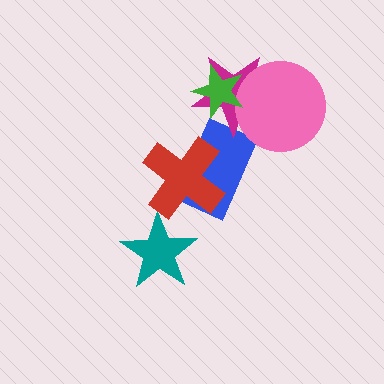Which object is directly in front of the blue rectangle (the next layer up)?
The magenta star is directly in front of the blue rectangle.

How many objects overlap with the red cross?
1 object overlaps with the red cross.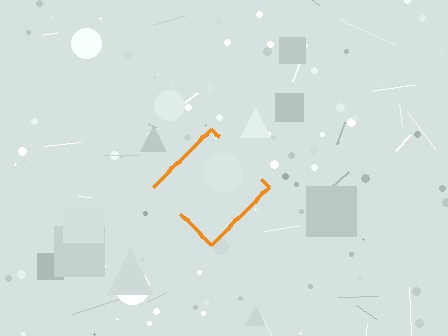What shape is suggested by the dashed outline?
The dashed outline suggests a diamond.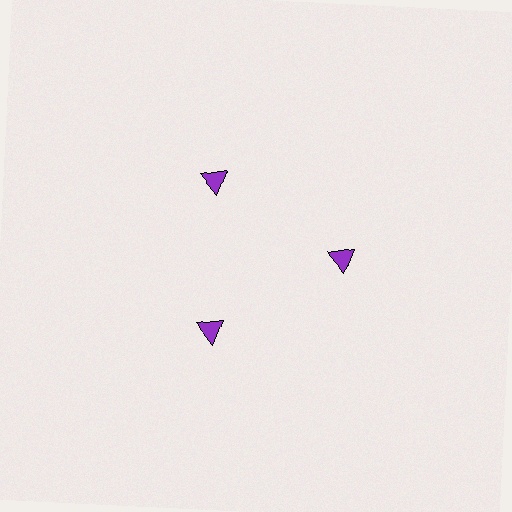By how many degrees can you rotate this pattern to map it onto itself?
The pattern maps onto itself every 120 degrees of rotation.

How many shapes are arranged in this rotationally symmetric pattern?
There are 3 shapes, arranged in 3 groups of 1.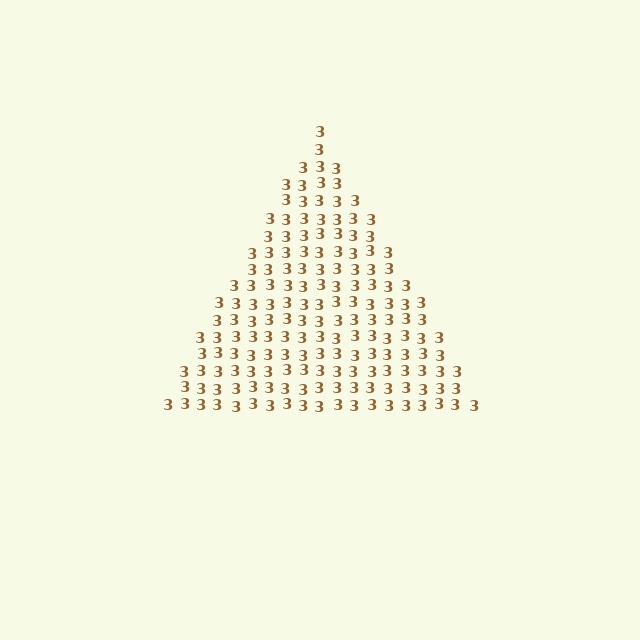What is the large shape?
The large shape is a triangle.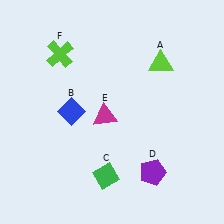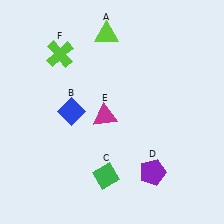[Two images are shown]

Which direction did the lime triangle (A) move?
The lime triangle (A) moved left.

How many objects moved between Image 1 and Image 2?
1 object moved between the two images.